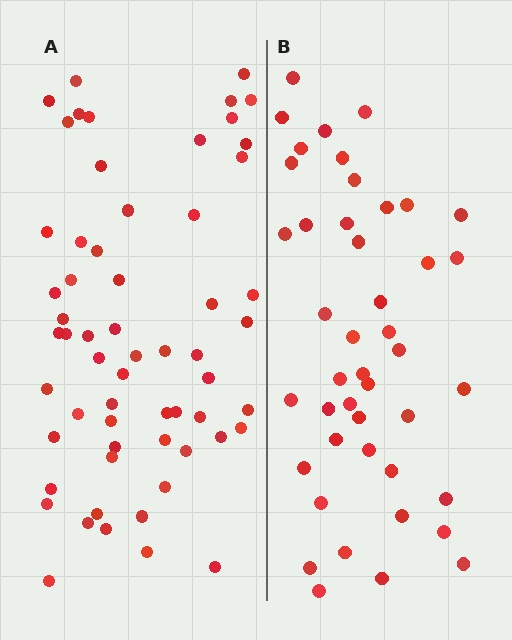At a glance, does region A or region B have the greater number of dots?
Region A (the left region) has more dots.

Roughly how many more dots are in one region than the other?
Region A has approximately 15 more dots than region B.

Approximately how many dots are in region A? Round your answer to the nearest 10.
About 60 dots.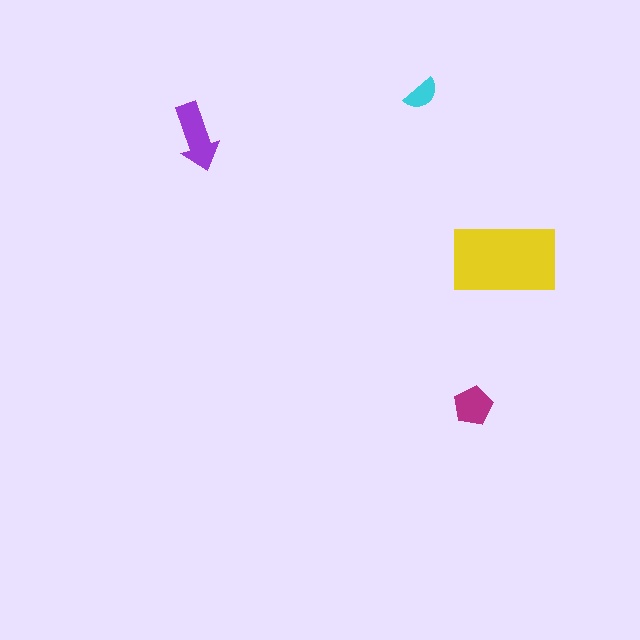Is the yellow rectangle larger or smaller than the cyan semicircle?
Larger.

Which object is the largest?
The yellow rectangle.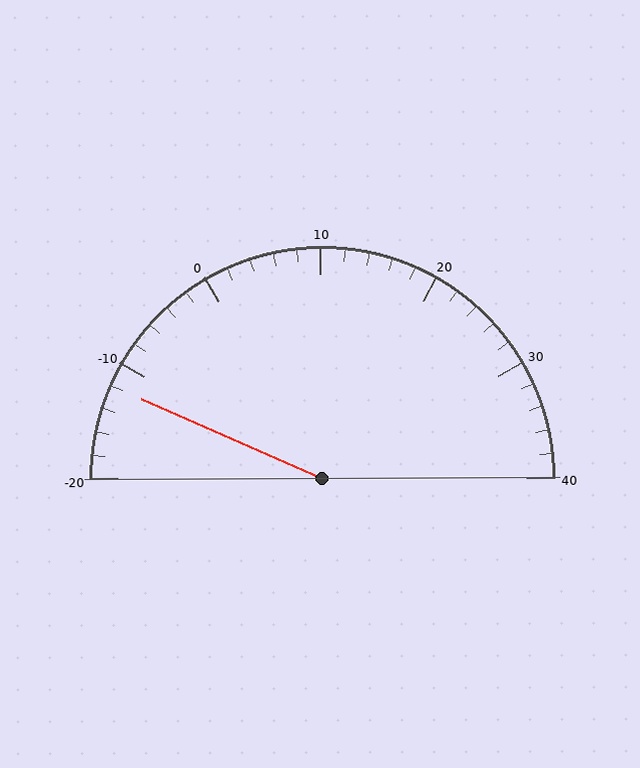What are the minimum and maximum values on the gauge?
The gauge ranges from -20 to 40.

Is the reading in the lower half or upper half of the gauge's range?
The reading is in the lower half of the range (-20 to 40).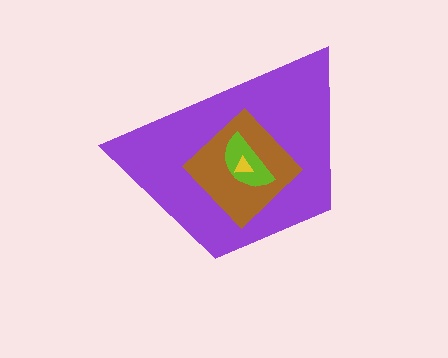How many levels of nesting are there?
4.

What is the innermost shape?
The yellow triangle.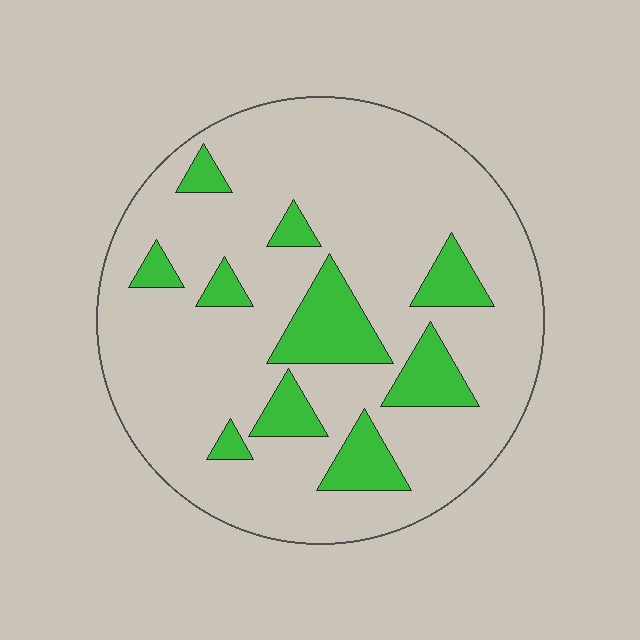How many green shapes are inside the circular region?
10.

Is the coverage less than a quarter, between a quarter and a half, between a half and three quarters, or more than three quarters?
Less than a quarter.